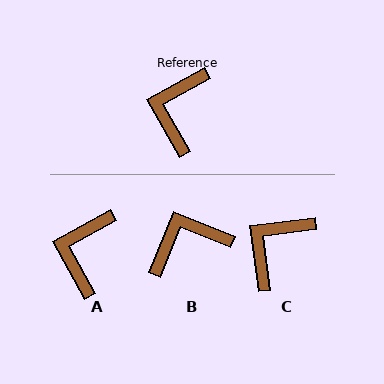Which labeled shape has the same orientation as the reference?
A.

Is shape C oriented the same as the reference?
No, it is off by about 22 degrees.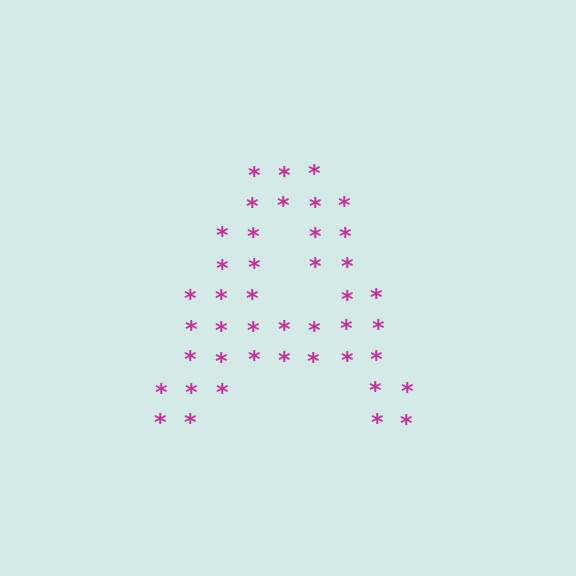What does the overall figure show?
The overall figure shows the letter A.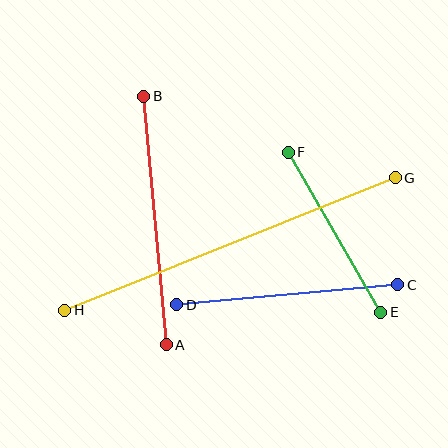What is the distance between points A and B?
The distance is approximately 250 pixels.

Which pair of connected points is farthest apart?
Points G and H are farthest apart.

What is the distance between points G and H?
The distance is approximately 356 pixels.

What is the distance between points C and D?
The distance is approximately 222 pixels.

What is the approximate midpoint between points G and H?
The midpoint is at approximately (230, 244) pixels.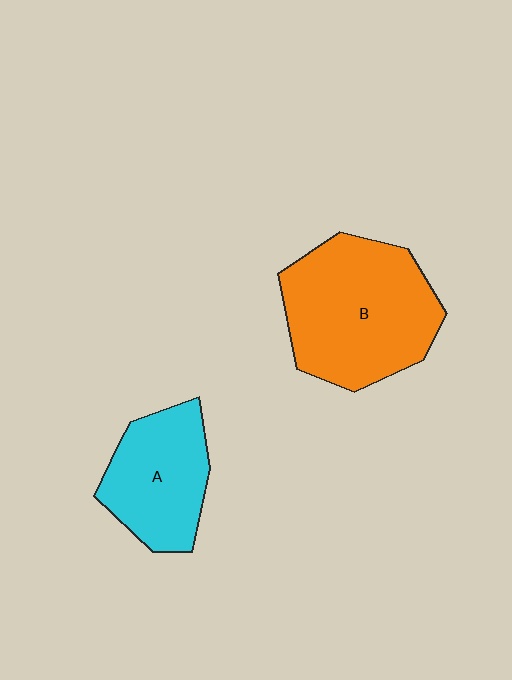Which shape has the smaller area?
Shape A (cyan).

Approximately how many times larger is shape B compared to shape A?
Approximately 1.5 times.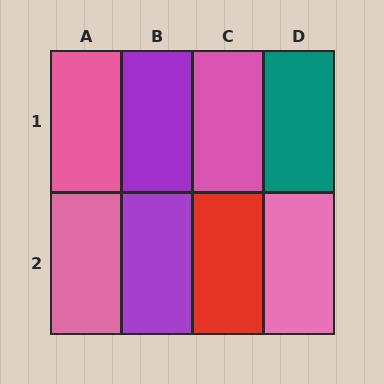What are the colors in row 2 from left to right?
Pink, purple, red, pink.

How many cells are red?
1 cell is red.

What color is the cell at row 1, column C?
Pink.